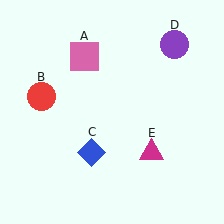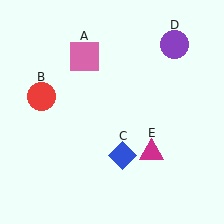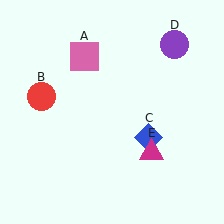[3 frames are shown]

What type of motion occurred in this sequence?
The blue diamond (object C) rotated counterclockwise around the center of the scene.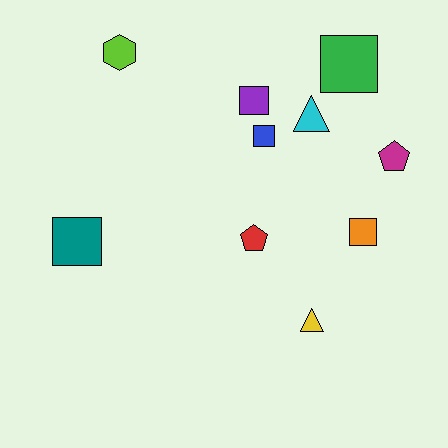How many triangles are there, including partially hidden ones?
There are 2 triangles.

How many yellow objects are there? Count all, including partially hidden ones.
There is 1 yellow object.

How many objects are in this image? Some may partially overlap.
There are 10 objects.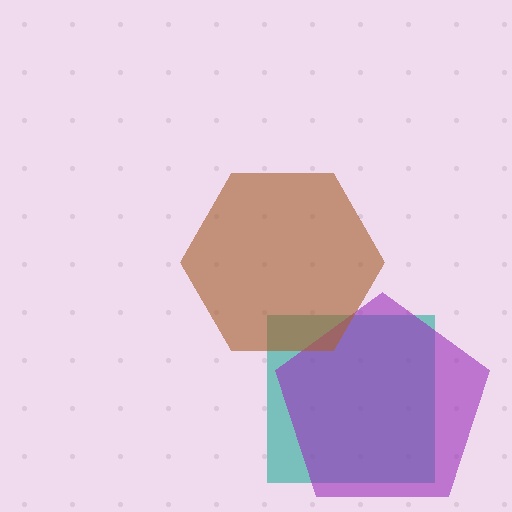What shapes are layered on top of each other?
The layered shapes are: a teal square, a purple pentagon, a brown hexagon.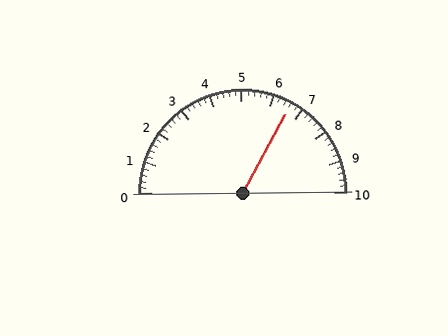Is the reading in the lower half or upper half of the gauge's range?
The reading is in the upper half of the range (0 to 10).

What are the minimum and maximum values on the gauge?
The gauge ranges from 0 to 10.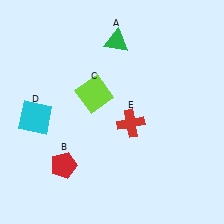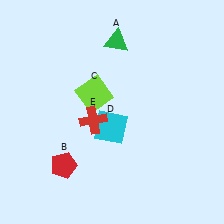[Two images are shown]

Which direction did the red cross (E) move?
The red cross (E) moved left.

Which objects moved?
The objects that moved are: the cyan square (D), the red cross (E).